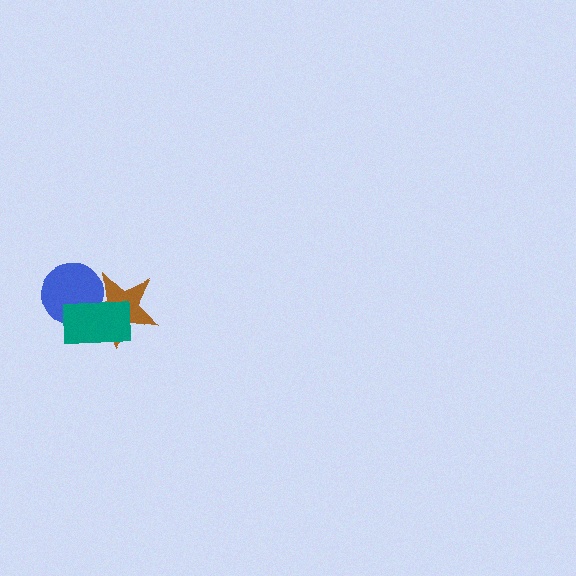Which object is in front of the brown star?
The teal rectangle is in front of the brown star.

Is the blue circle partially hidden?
Yes, it is partially covered by another shape.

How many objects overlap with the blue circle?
2 objects overlap with the blue circle.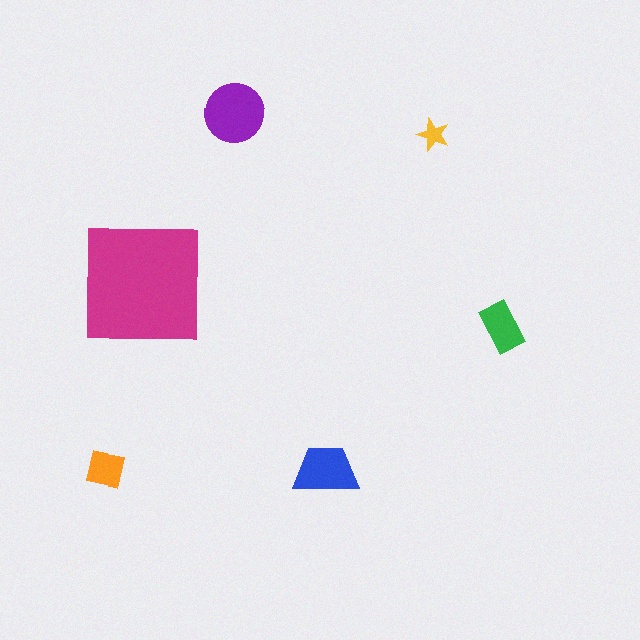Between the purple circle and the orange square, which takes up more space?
The purple circle.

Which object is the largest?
The magenta square.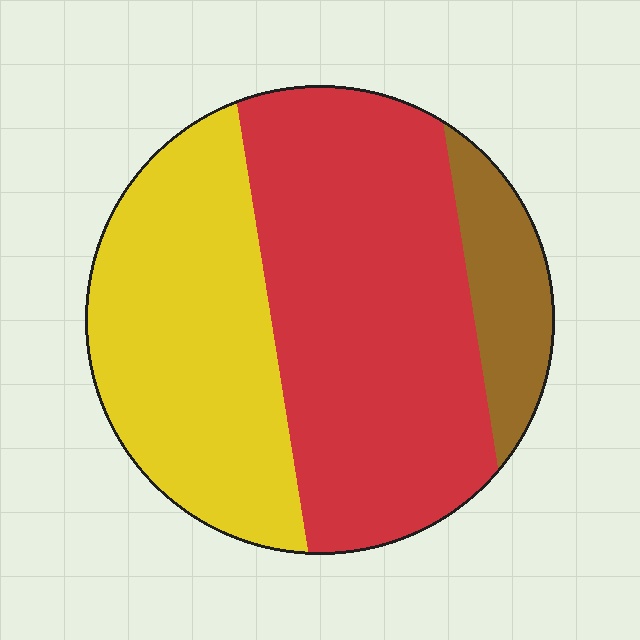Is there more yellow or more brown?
Yellow.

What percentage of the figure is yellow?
Yellow covers 37% of the figure.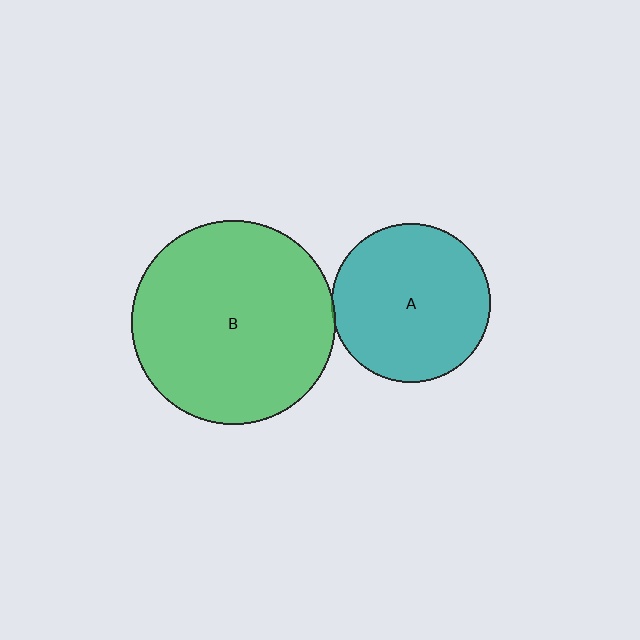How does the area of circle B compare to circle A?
Approximately 1.6 times.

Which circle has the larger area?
Circle B (green).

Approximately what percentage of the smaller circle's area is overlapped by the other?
Approximately 5%.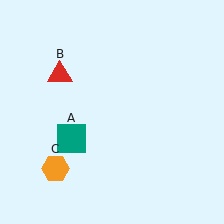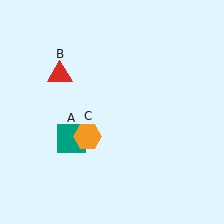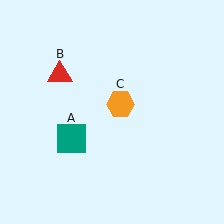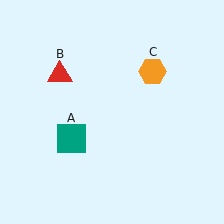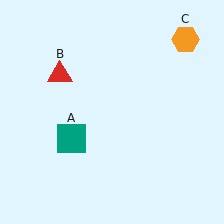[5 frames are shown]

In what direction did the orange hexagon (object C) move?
The orange hexagon (object C) moved up and to the right.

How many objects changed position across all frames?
1 object changed position: orange hexagon (object C).